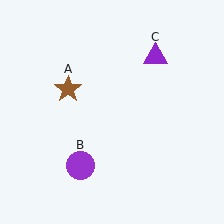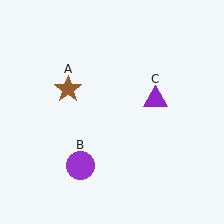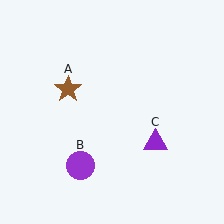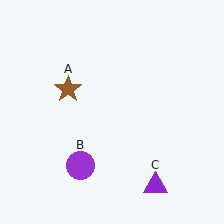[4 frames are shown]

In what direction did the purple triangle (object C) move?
The purple triangle (object C) moved down.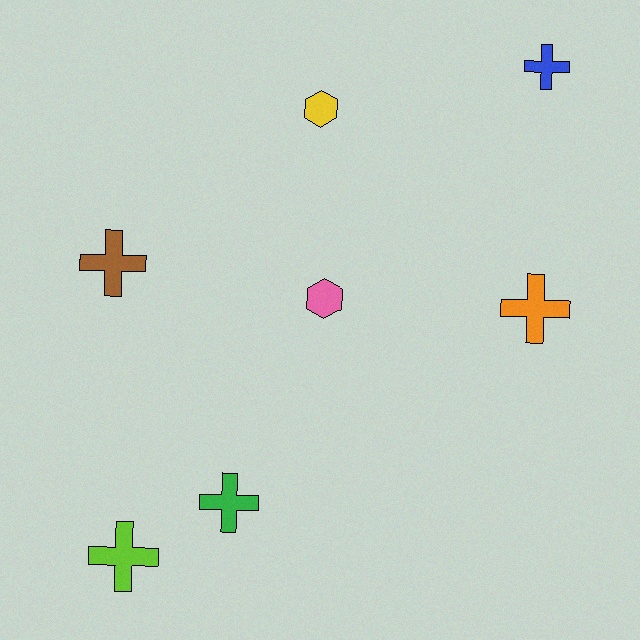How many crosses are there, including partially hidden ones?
There are 5 crosses.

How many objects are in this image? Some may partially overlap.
There are 7 objects.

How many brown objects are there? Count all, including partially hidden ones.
There is 1 brown object.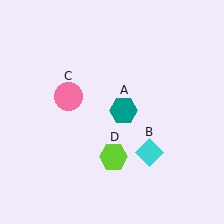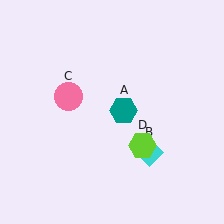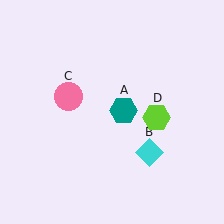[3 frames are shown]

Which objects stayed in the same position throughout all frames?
Teal hexagon (object A) and cyan diamond (object B) and pink circle (object C) remained stationary.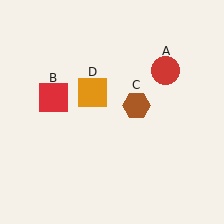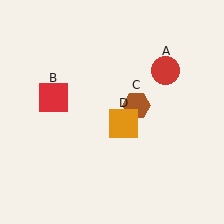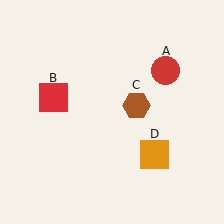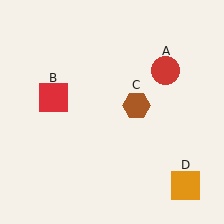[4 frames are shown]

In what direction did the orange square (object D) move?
The orange square (object D) moved down and to the right.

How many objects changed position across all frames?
1 object changed position: orange square (object D).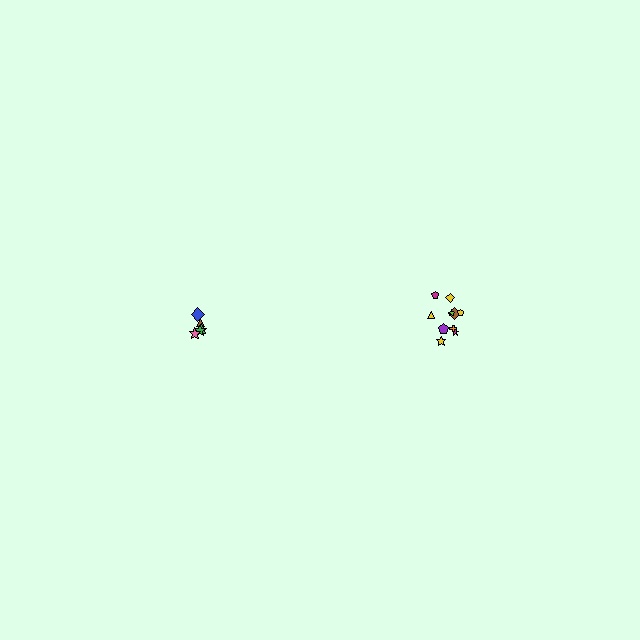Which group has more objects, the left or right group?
The right group.